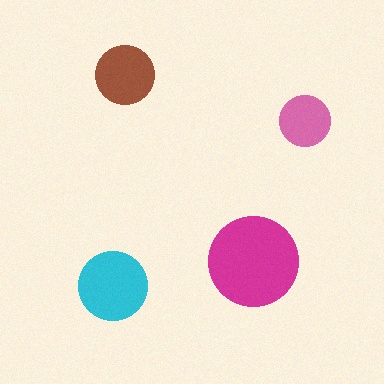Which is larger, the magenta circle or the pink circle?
The magenta one.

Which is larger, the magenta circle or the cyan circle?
The magenta one.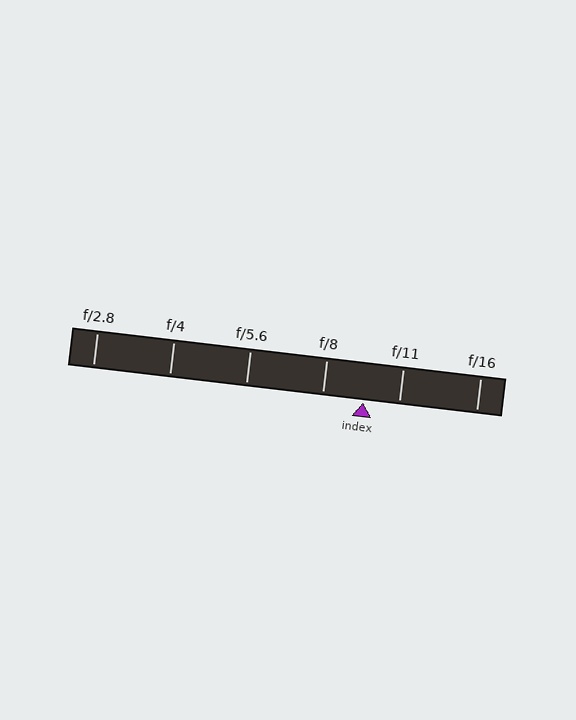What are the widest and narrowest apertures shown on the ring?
The widest aperture shown is f/2.8 and the narrowest is f/16.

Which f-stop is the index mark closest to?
The index mark is closest to f/11.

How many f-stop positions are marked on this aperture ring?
There are 6 f-stop positions marked.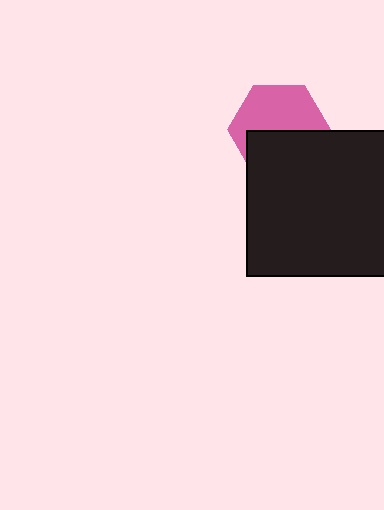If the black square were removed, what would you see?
You would see the complete pink hexagon.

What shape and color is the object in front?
The object in front is a black square.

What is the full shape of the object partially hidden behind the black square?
The partially hidden object is a pink hexagon.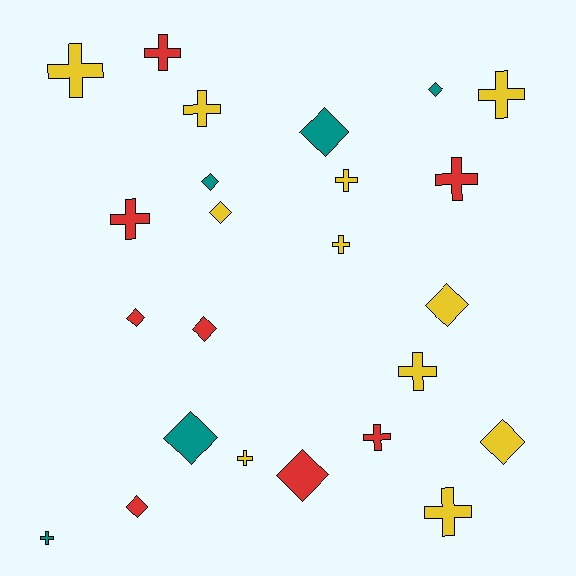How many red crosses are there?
There are 4 red crosses.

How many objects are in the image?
There are 24 objects.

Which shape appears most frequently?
Cross, with 13 objects.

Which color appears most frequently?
Yellow, with 11 objects.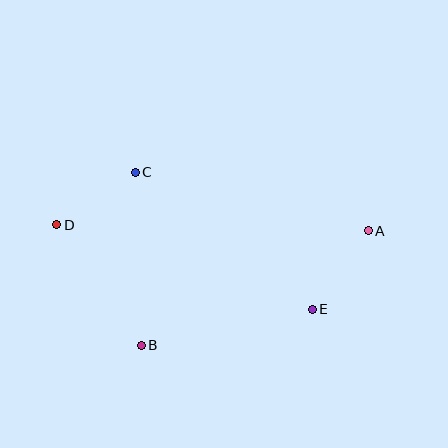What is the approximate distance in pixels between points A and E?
The distance between A and E is approximately 96 pixels.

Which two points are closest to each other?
Points C and D are closest to each other.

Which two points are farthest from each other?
Points A and D are farthest from each other.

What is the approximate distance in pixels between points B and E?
The distance between B and E is approximately 175 pixels.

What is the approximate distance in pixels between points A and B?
The distance between A and B is approximately 254 pixels.